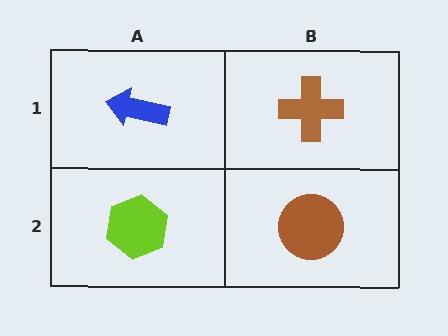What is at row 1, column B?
A brown cross.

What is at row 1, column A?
A blue arrow.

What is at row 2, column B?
A brown circle.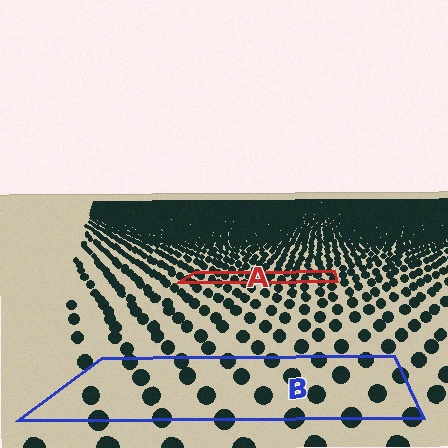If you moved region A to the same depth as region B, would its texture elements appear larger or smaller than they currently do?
They would appear larger. At a closer depth, the same texture elements are projected at a bigger on-screen size.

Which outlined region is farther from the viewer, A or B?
Region A is farther from the viewer — the texture elements inside it appear smaller and more densely packed.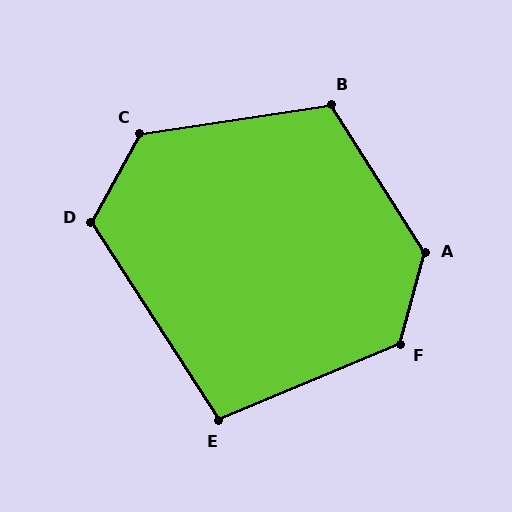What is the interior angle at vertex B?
Approximately 114 degrees (obtuse).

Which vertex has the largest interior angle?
A, at approximately 133 degrees.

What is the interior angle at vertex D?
Approximately 118 degrees (obtuse).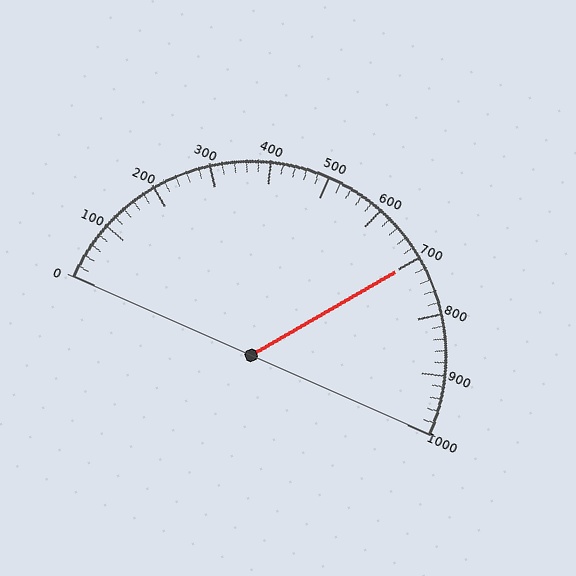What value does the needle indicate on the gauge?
The needle indicates approximately 700.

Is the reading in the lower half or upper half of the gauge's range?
The reading is in the upper half of the range (0 to 1000).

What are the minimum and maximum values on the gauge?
The gauge ranges from 0 to 1000.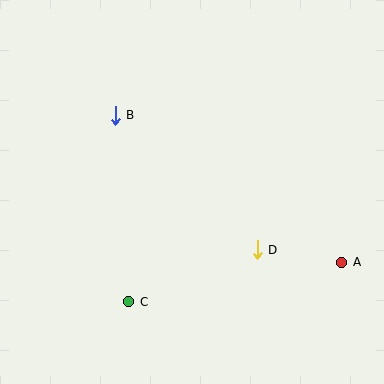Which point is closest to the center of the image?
Point D at (257, 250) is closest to the center.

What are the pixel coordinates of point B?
Point B is at (115, 115).